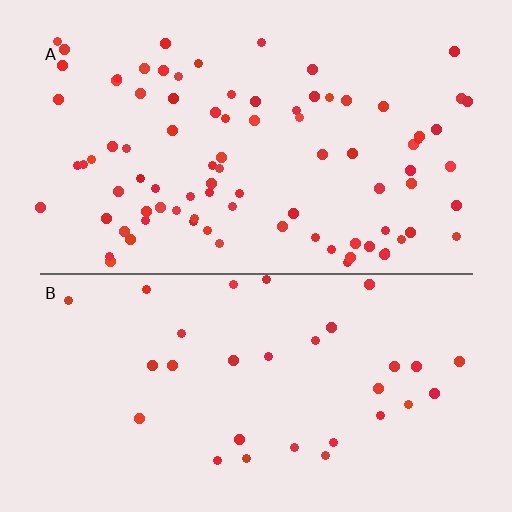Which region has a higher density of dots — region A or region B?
A (the top).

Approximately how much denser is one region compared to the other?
Approximately 2.8× — region A over region B.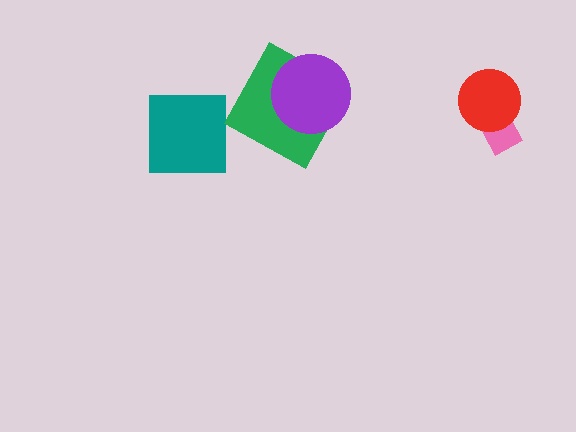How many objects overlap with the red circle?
1 object overlaps with the red circle.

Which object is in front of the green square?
The purple circle is in front of the green square.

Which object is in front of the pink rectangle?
The red circle is in front of the pink rectangle.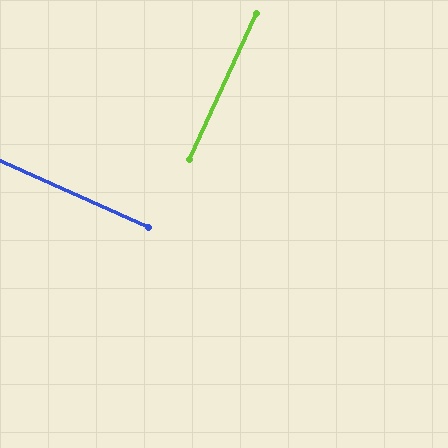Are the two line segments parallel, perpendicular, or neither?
Perpendicular — they meet at approximately 90°.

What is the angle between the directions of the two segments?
Approximately 90 degrees.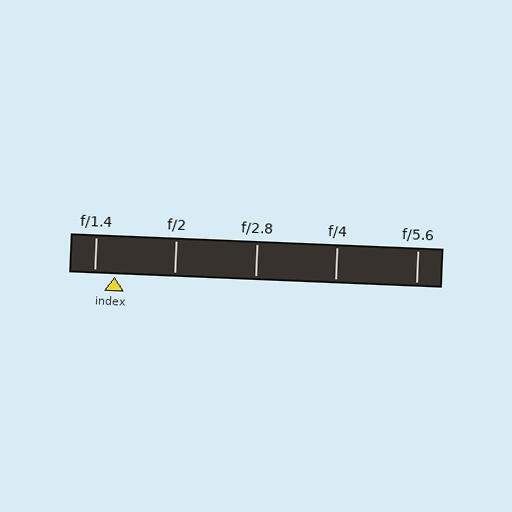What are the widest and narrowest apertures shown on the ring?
The widest aperture shown is f/1.4 and the narrowest is f/5.6.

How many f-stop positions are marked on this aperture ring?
There are 5 f-stop positions marked.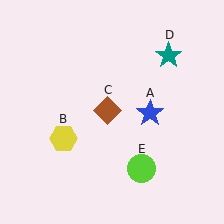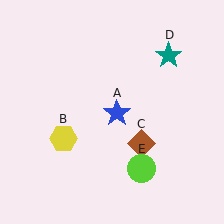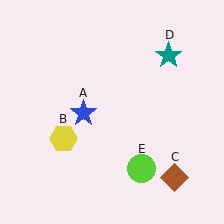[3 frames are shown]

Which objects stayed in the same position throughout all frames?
Yellow hexagon (object B) and teal star (object D) and lime circle (object E) remained stationary.